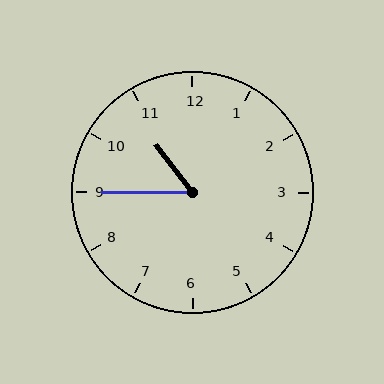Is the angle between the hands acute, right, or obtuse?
It is acute.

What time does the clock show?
10:45.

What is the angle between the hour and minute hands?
Approximately 52 degrees.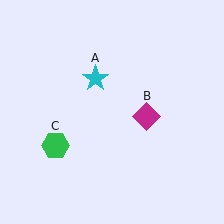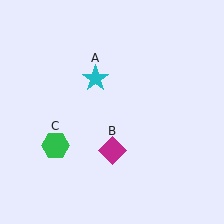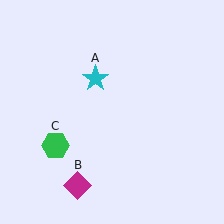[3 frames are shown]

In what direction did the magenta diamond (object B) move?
The magenta diamond (object B) moved down and to the left.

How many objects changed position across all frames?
1 object changed position: magenta diamond (object B).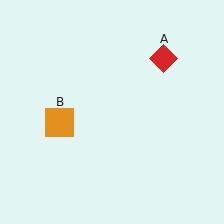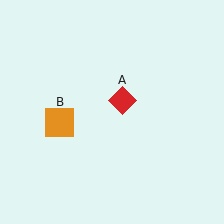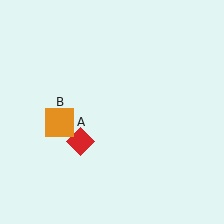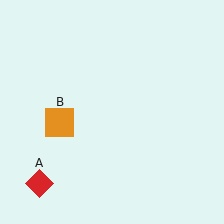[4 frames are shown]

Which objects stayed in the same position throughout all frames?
Orange square (object B) remained stationary.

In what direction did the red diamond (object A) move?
The red diamond (object A) moved down and to the left.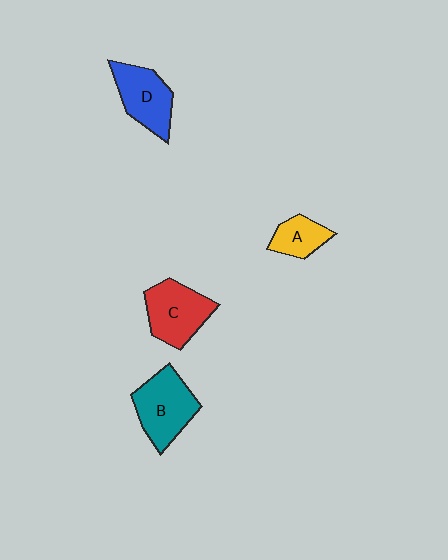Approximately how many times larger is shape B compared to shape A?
Approximately 1.9 times.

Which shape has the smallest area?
Shape A (yellow).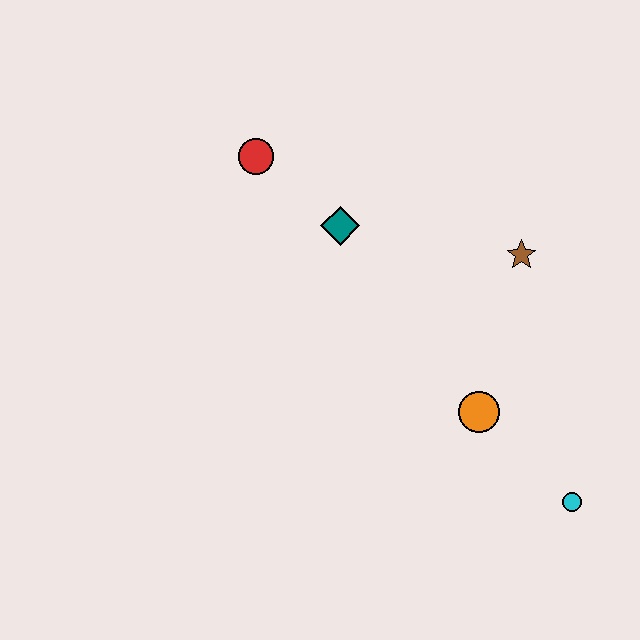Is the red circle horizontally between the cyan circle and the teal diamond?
No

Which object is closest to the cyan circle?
The orange circle is closest to the cyan circle.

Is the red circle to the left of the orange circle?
Yes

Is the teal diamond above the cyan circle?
Yes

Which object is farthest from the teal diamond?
The cyan circle is farthest from the teal diamond.